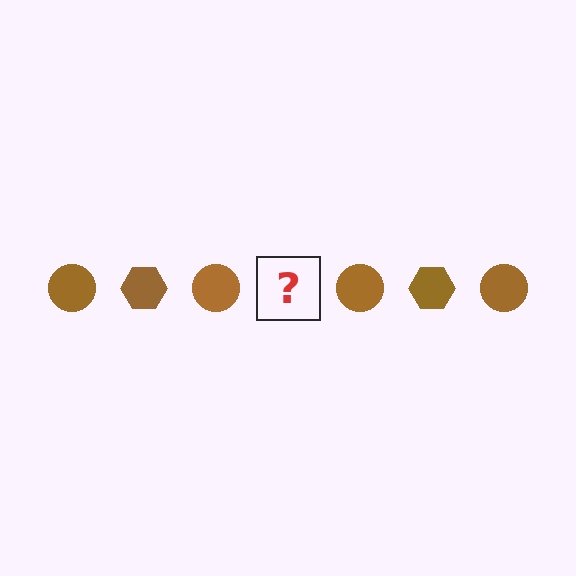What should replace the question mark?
The question mark should be replaced with a brown hexagon.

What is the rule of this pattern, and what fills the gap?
The rule is that the pattern cycles through circle, hexagon shapes in brown. The gap should be filled with a brown hexagon.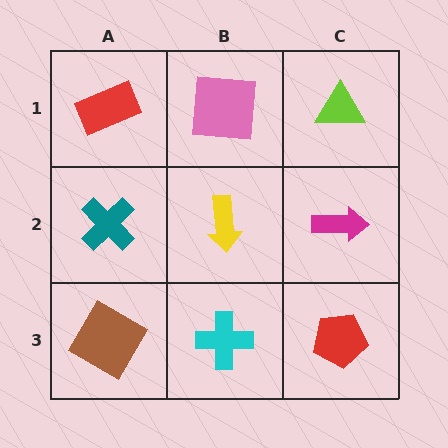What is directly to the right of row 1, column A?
A pink square.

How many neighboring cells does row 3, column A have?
2.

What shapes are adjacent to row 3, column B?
A yellow arrow (row 2, column B), a brown square (row 3, column A), a red pentagon (row 3, column C).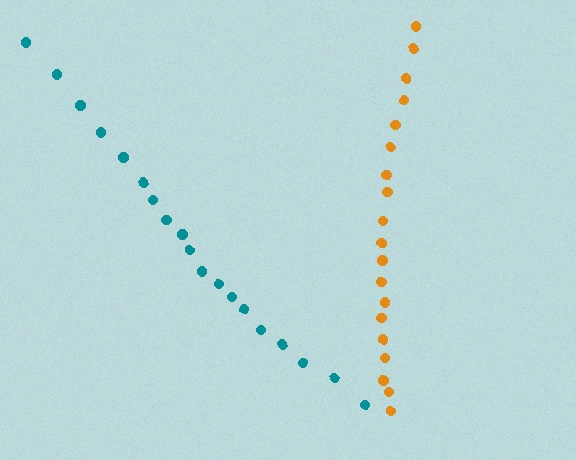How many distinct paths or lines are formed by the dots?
There are 2 distinct paths.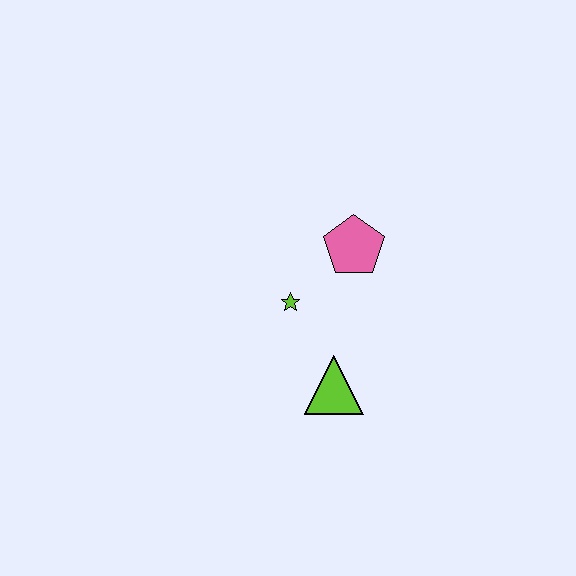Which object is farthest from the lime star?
The lime triangle is farthest from the lime star.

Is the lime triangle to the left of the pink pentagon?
Yes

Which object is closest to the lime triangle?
The lime star is closest to the lime triangle.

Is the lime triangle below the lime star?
Yes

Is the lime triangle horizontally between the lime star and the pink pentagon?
Yes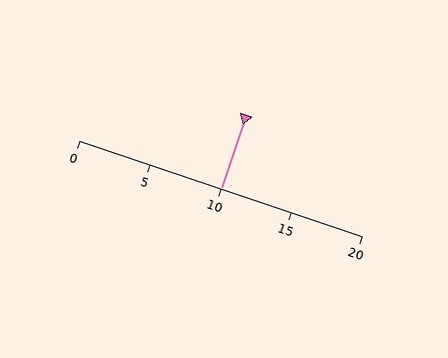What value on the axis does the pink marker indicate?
The marker indicates approximately 10.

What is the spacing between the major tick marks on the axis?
The major ticks are spaced 5 apart.